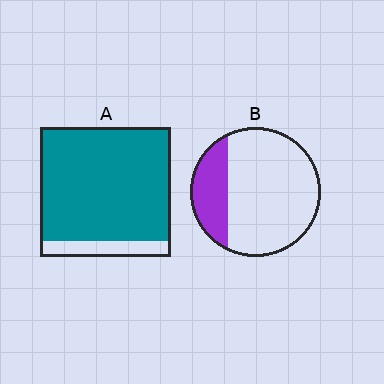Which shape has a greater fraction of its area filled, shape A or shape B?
Shape A.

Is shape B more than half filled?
No.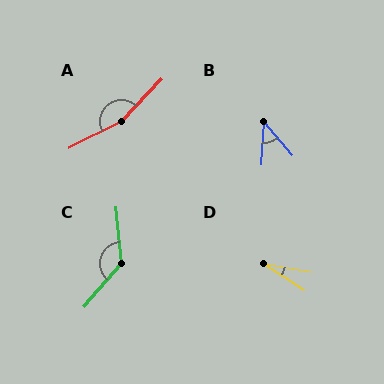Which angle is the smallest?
D, at approximately 23 degrees.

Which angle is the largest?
A, at approximately 161 degrees.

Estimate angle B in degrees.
Approximately 44 degrees.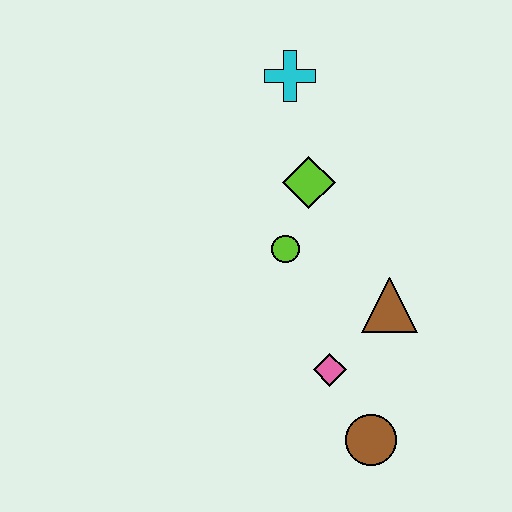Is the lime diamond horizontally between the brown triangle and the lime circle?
Yes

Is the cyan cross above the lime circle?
Yes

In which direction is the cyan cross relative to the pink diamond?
The cyan cross is above the pink diamond.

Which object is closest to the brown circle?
The pink diamond is closest to the brown circle.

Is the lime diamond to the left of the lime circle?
No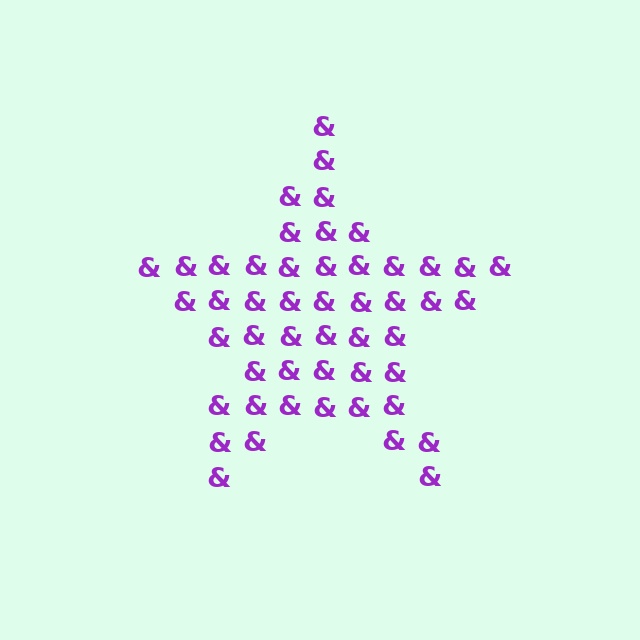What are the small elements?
The small elements are ampersands.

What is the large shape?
The large shape is a star.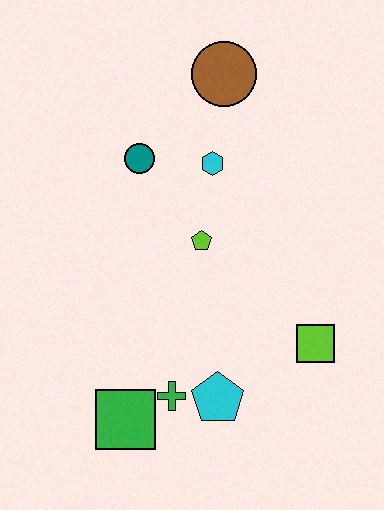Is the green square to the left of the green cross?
Yes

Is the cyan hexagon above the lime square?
Yes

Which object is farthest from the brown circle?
The green square is farthest from the brown circle.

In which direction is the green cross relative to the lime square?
The green cross is to the left of the lime square.